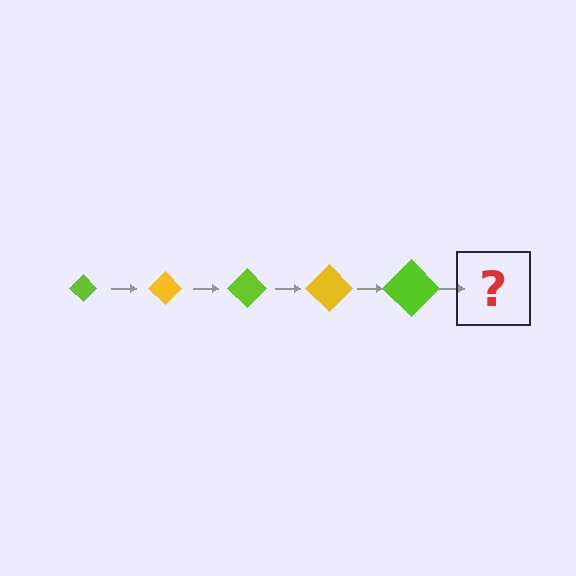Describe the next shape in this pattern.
It should be a yellow diamond, larger than the previous one.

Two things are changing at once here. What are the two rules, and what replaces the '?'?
The two rules are that the diamond grows larger each step and the color cycles through lime and yellow. The '?' should be a yellow diamond, larger than the previous one.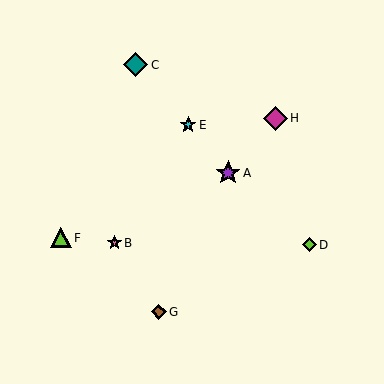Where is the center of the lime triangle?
The center of the lime triangle is at (61, 238).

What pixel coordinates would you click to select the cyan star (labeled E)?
Click at (188, 125) to select the cyan star E.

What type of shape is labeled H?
Shape H is a magenta diamond.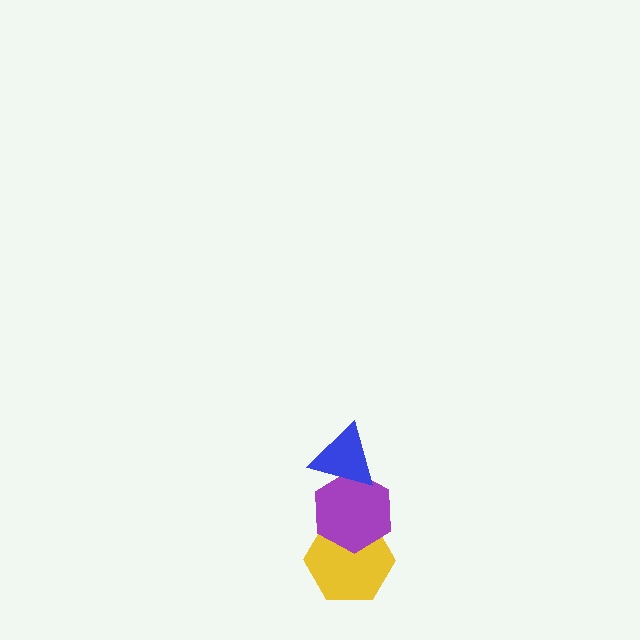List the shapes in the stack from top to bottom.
From top to bottom: the blue triangle, the purple hexagon, the yellow hexagon.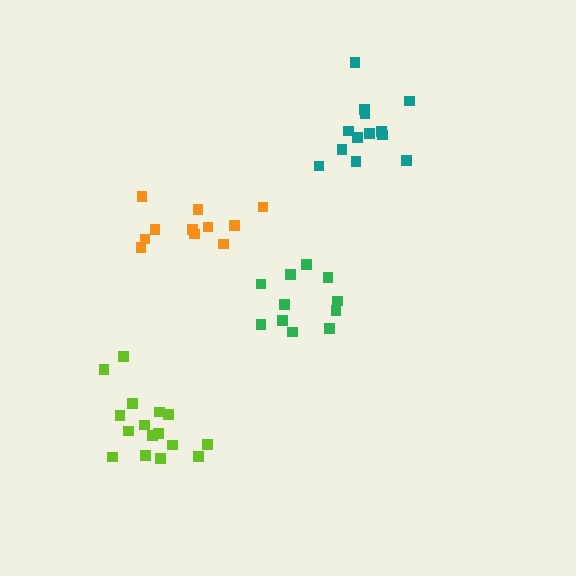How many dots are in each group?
Group 1: 11 dots, Group 2: 13 dots, Group 3: 16 dots, Group 4: 11 dots (51 total).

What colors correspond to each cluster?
The clusters are colored: orange, teal, lime, green.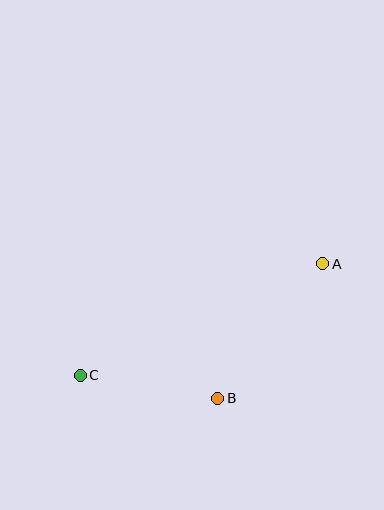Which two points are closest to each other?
Points B and C are closest to each other.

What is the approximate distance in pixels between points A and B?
The distance between A and B is approximately 170 pixels.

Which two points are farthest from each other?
Points A and C are farthest from each other.